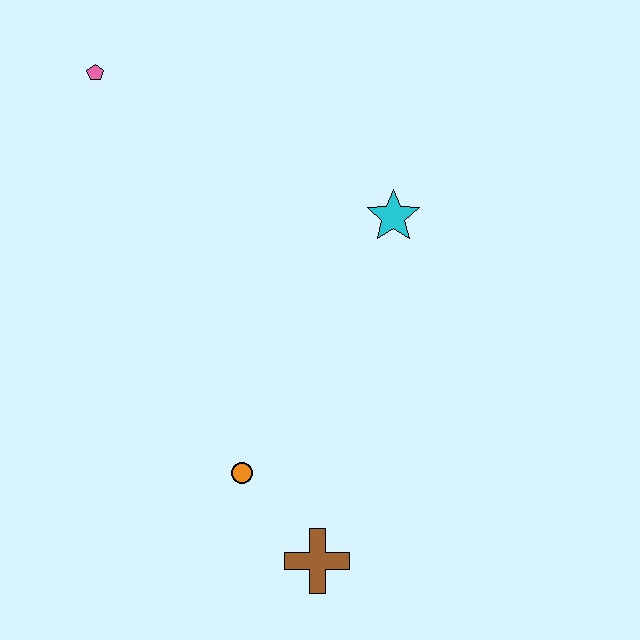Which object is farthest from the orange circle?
The pink pentagon is farthest from the orange circle.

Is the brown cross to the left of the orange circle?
No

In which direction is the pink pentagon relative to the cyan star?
The pink pentagon is to the left of the cyan star.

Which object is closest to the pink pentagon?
The cyan star is closest to the pink pentagon.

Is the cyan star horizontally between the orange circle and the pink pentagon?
No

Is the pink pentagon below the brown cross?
No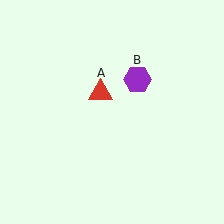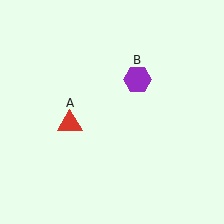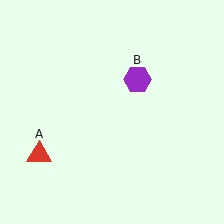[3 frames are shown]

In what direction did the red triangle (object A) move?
The red triangle (object A) moved down and to the left.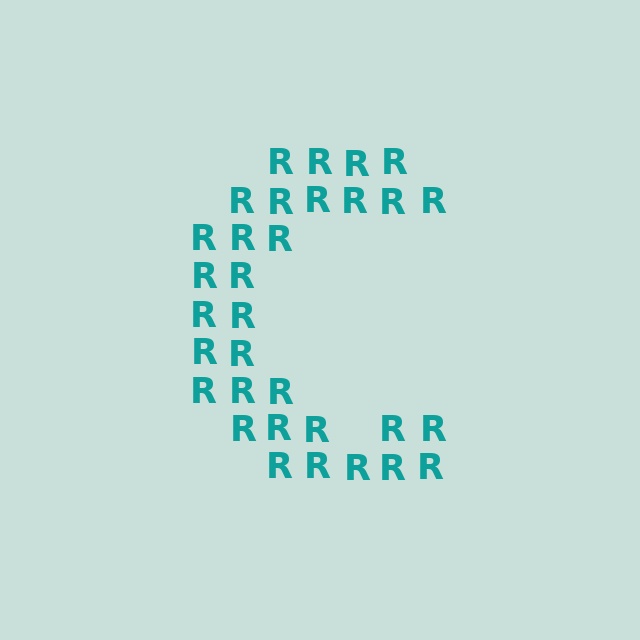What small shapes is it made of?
It is made of small letter R's.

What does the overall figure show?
The overall figure shows the letter C.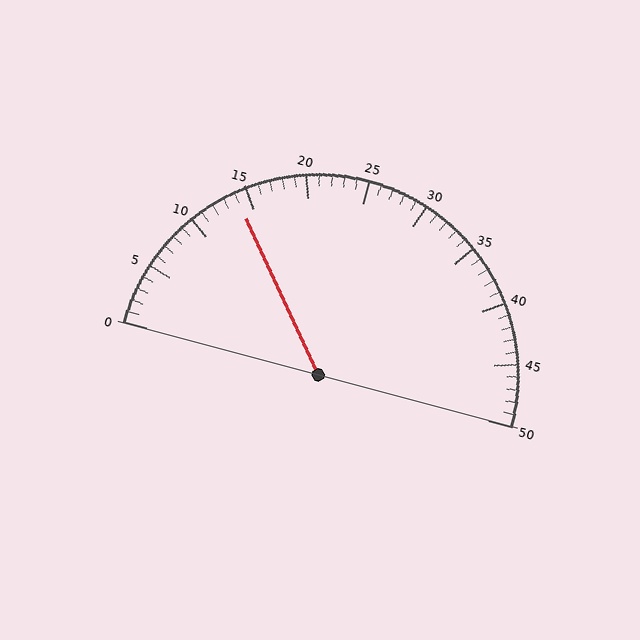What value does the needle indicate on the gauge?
The needle indicates approximately 14.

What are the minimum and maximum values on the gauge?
The gauge ranges from 0 to 50.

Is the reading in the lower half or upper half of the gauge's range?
The reading is in the lower half of the range (0 to 50).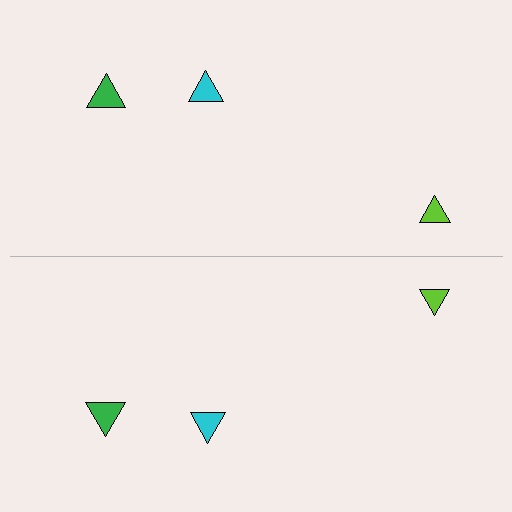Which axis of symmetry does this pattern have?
The pattern has a horizontal axis of symmetry running through the center of the image.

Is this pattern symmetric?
Yes, this pattern has bilateral (reflection) symmetry.